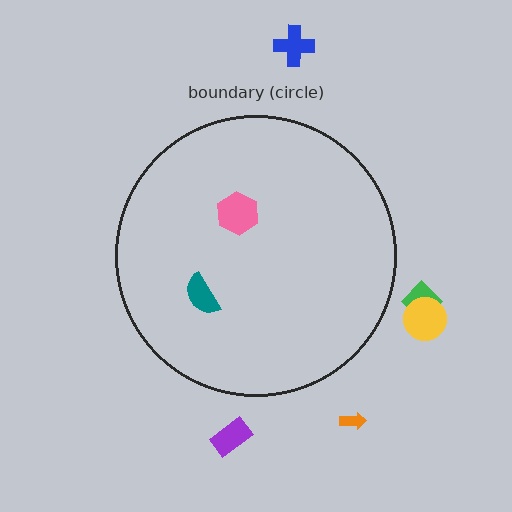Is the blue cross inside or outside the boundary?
Outside.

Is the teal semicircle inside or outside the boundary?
Inside.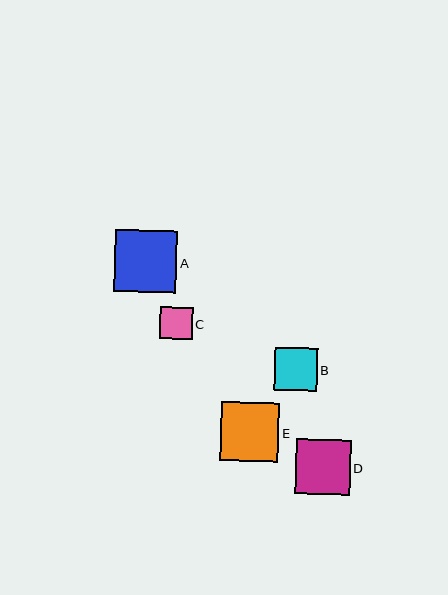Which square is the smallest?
Square C is the smallest with a size of approximately 33 pixels.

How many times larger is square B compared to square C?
Square B is approximately 1.3 times the size of square C.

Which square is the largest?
Square A is the largest with a size of approximately 62 pixels.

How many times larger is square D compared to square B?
Square D is approximately 1.3 times the size of square B.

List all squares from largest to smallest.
From largest to smallest: A, E, D, B, C.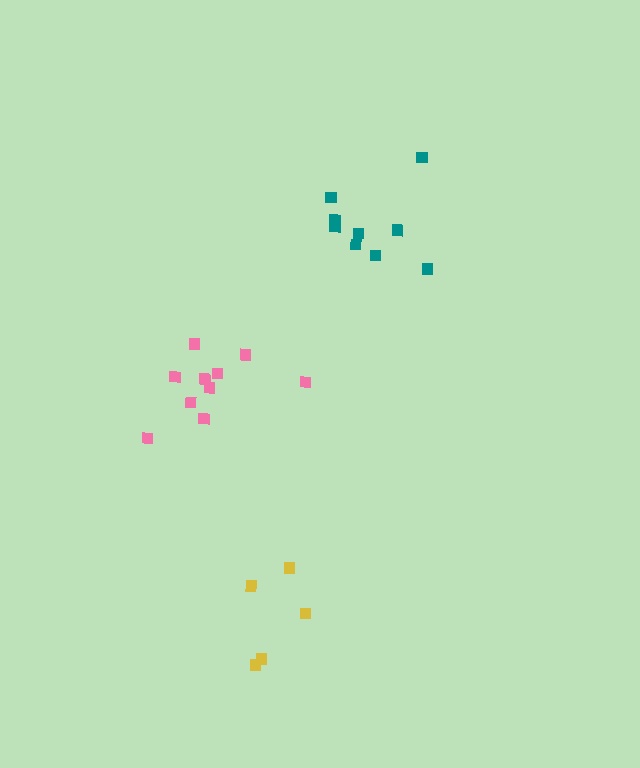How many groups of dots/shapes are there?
There are 3 groups.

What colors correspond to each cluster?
The clusters are colored: pink, teal, yellow.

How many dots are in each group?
Group 1: 11 dots, Group 2: 9 dots, Group 3: 5 dots (25 total).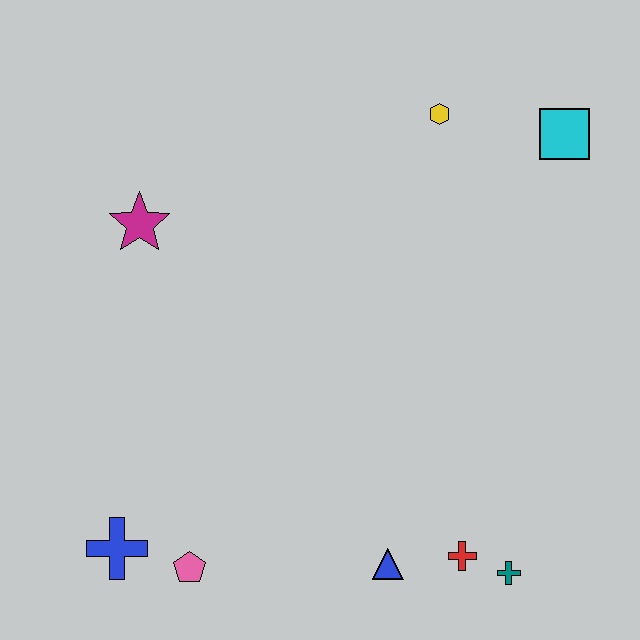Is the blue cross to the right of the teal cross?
No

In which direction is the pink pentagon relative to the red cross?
The pink pentagon is to the left of the red cross.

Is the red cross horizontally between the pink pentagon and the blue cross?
No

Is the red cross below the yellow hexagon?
Yes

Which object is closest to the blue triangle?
The red cross is closest to the blue triangle.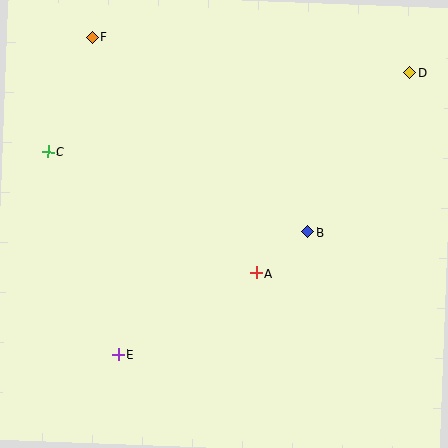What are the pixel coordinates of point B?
Point B is at (308, 232).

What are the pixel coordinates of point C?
Point C is at (48, 151).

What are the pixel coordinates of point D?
Point D is at (409, 73).